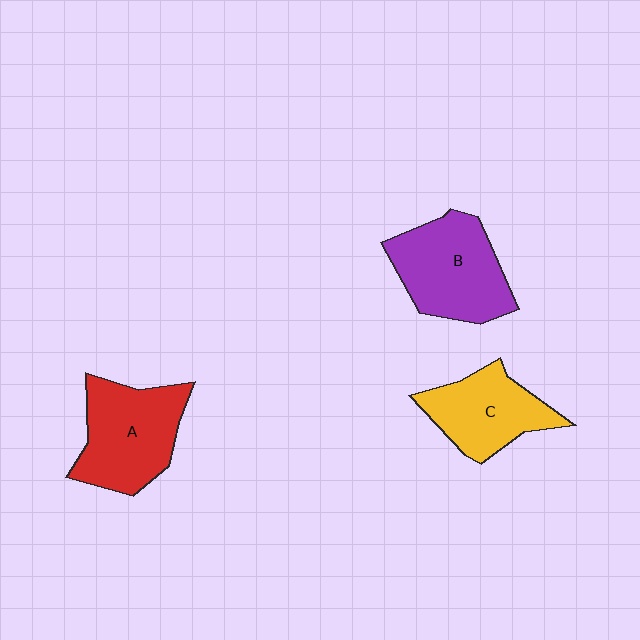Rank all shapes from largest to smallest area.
From largest to smallest: B (purple), A (red), C (yellow).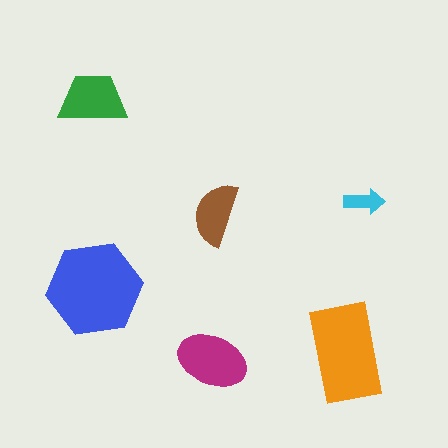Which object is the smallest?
The cyan arrow.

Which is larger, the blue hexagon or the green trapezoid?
The blue hexagon.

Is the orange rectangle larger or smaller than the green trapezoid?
Larger.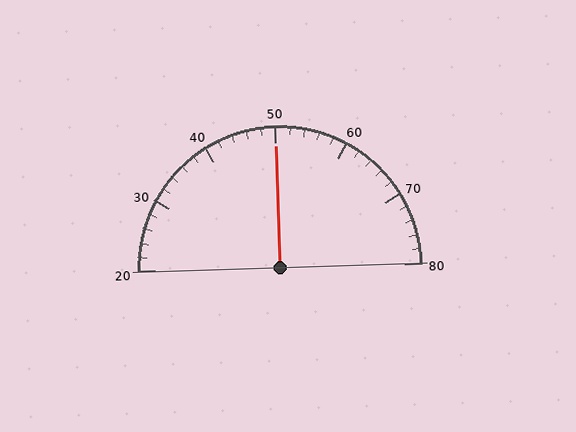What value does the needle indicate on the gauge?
The needle indicates approximately 50.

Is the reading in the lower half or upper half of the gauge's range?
The reading is in the upper half of the range (20 to 80).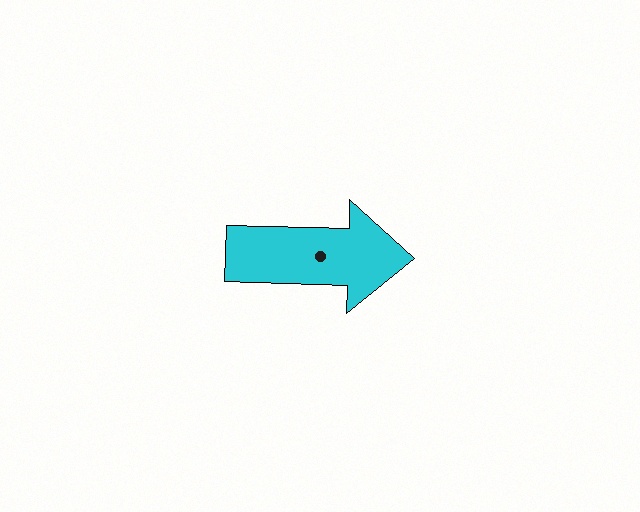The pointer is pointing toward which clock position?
Roughly 3 o'clock.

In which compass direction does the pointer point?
East.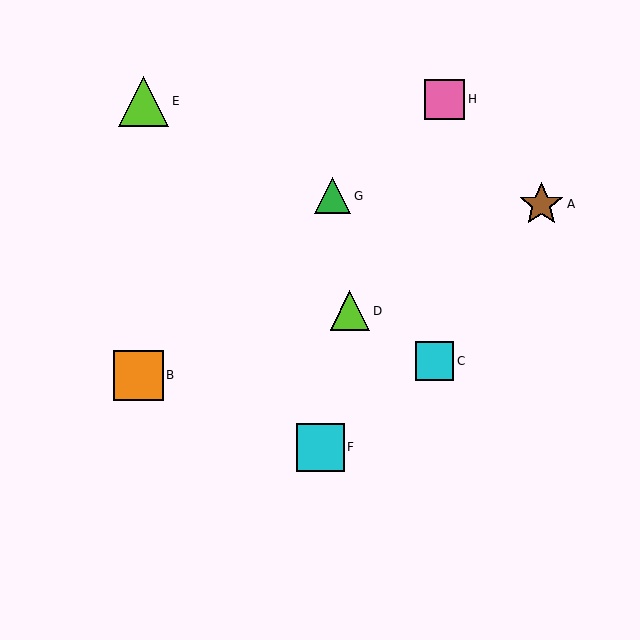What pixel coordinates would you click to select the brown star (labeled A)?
Click at (541, 204) to select the brown star A.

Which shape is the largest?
The lime triangle (labeled E) is the largest.